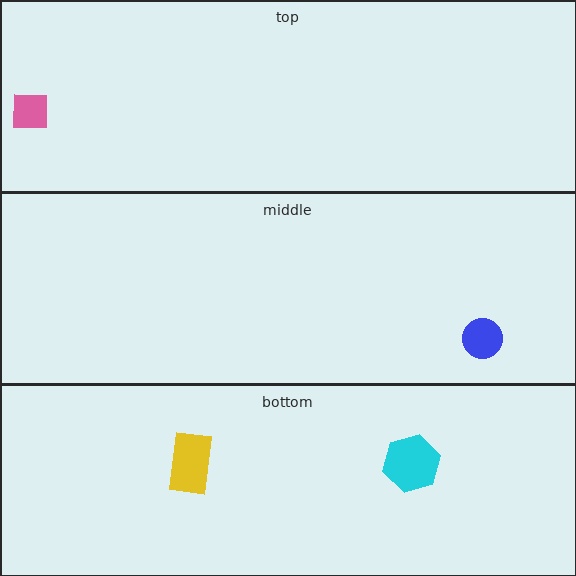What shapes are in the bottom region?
The cyan hexagon, the yellow rectangle.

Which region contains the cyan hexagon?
The bottom region.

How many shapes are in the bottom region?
2.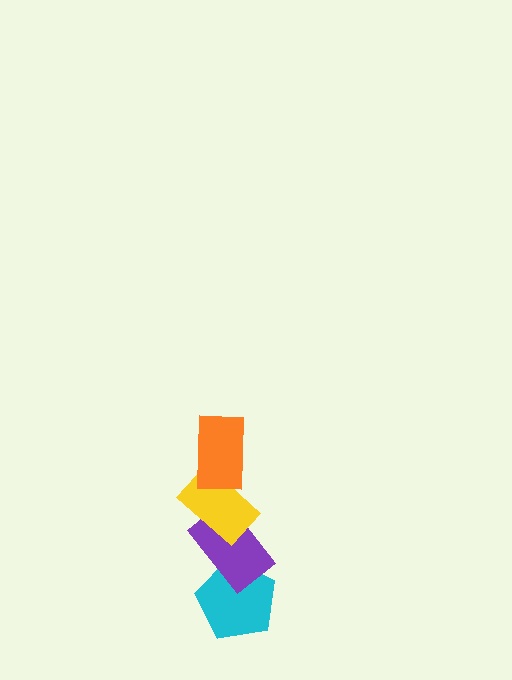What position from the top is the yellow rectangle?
The yellow rectangle is 2nd from the top.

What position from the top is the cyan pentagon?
The cyan pentagon is 4th from the top.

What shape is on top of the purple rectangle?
The yellow rectangle is on top of the purple rectangle.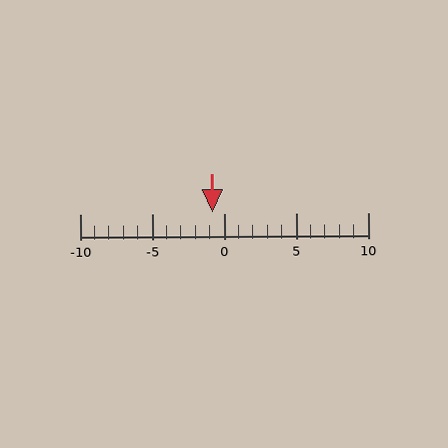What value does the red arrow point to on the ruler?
The red arrow points to approximately -1.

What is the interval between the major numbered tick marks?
The major tick marks are spaced 5 units apart.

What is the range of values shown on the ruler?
The ruler shows values from -10 to 10.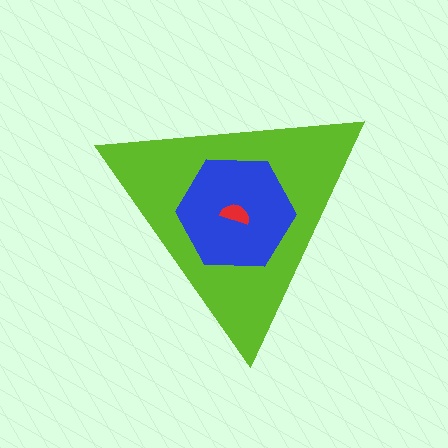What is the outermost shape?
The lime triangle.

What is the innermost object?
The red semicircle.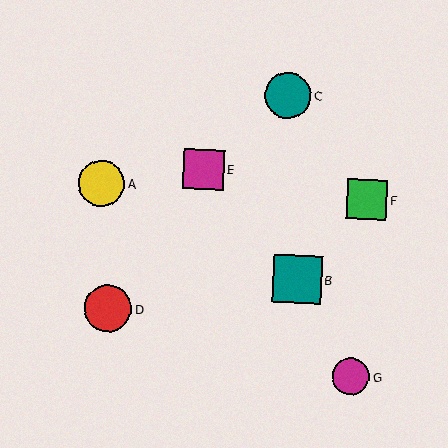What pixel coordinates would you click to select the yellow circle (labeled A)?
Click at (101, 183) to select the yellow circle A.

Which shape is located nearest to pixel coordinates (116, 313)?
The red circle (labeled D) at (108, 308) is nearest to that location.